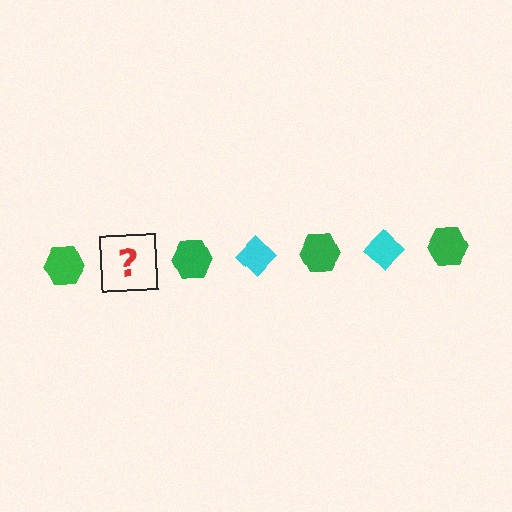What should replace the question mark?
The question mark should be replaced with a cyan diamond.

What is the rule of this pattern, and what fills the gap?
The rule is that the pattern alternates between green hexagon and cyan diamond. The gap should be filled with a cyan diamond.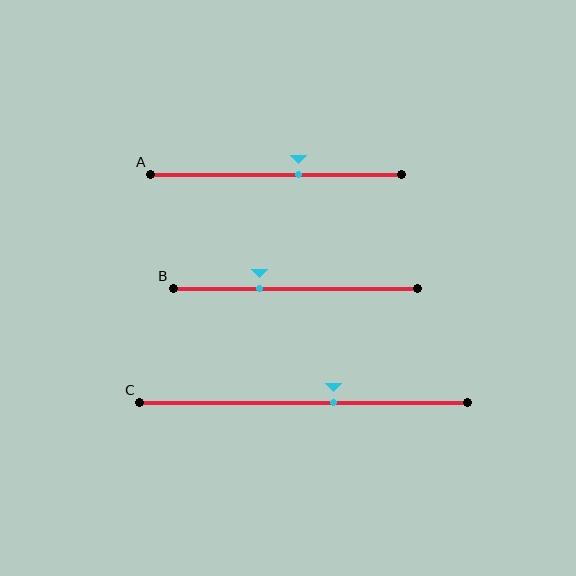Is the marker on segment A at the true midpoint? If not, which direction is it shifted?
No, the marker on segment A is shifted to the right by about 9% of the segment length.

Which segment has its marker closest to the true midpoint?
Segment A has its marker closest to the true midpoint.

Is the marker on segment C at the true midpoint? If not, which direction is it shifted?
No, the marker on segment C is shifted to the right by about 9% of the segment length.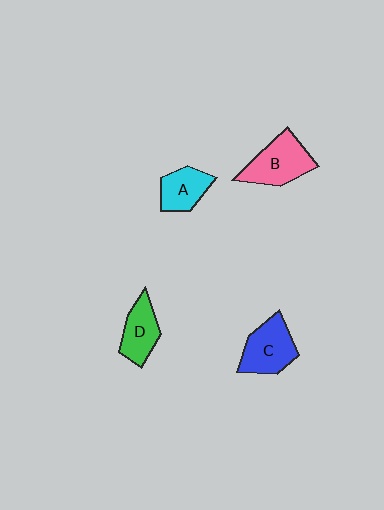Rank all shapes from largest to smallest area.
From largest to smallest: B (pink), C (blue), D (green), A (cyan).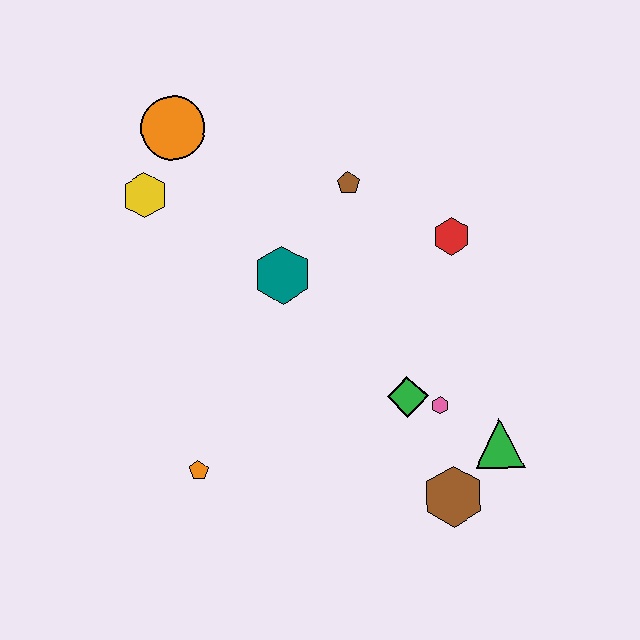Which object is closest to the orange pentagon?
The teal hexagon is closest to the orange pentagon.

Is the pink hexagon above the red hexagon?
No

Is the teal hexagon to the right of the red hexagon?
No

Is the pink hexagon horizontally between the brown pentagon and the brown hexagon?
Yes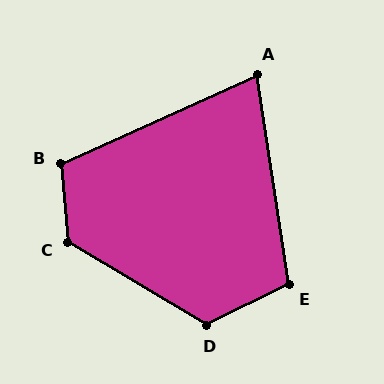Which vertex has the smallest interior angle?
A, at approximately 74 degrees.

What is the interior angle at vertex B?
Approximately 109 degrees (obtuse).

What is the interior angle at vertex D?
Approximately 123 degrees (obtuse).